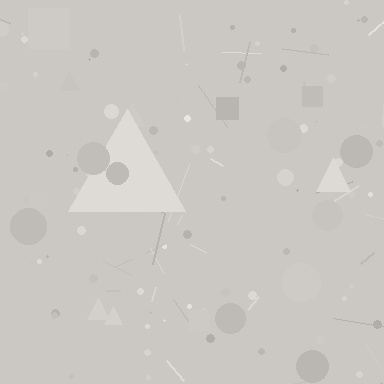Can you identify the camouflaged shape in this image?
The camouflaged shape is a triangle.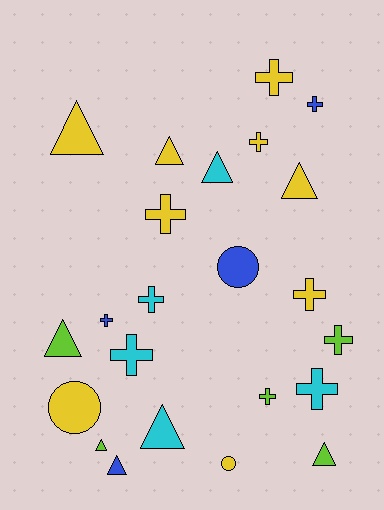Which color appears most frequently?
Yellow, with 9 objects.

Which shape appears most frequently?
Cross, with 11 objects.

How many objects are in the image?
There are 23 objects.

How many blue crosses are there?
There are 2 blue crosses.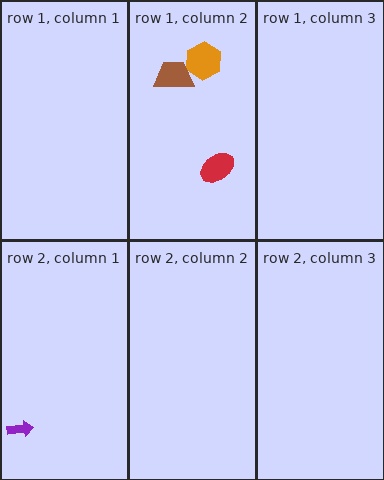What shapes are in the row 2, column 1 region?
The purple arrow.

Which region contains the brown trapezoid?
The row 1, column 2 region.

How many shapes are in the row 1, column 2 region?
3.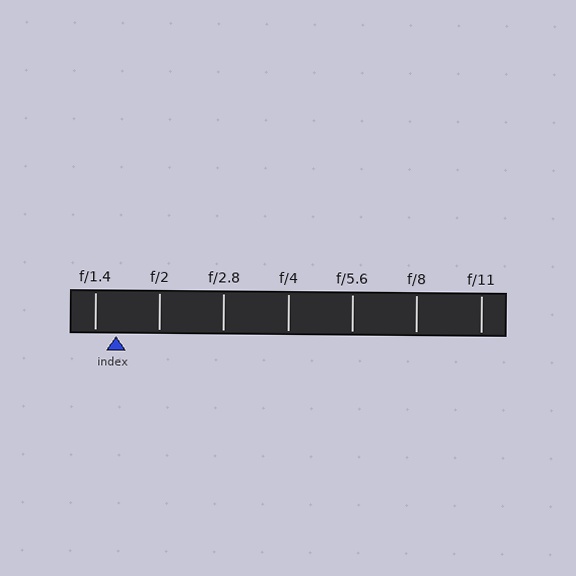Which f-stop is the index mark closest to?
The index mark is closest to f/1.4.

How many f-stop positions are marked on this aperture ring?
There are 7 f-stop positions marked.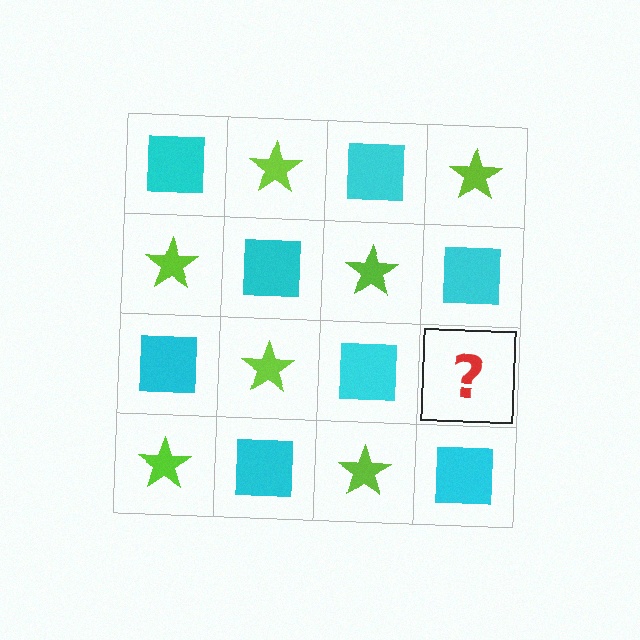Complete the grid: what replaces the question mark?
The question mark should be replaced with a lime star.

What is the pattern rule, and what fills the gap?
The rule is that it alternates cyan square and lime star in a checkerboard pattern. The gap should be filled with a lime star.